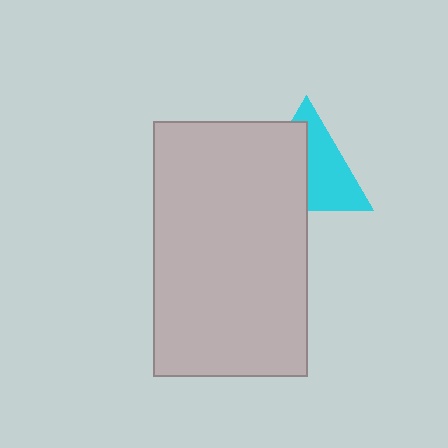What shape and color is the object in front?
The object in front is a light gray rectangle.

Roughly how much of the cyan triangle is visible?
About half of it is visible (roughly 52%).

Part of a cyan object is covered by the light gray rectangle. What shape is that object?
It is a triangle.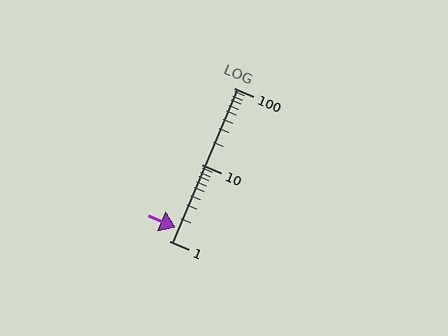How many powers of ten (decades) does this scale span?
The scale spans 2 decades, from 1 to 100.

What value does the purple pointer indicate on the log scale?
The pointer indicates approximately 1.5.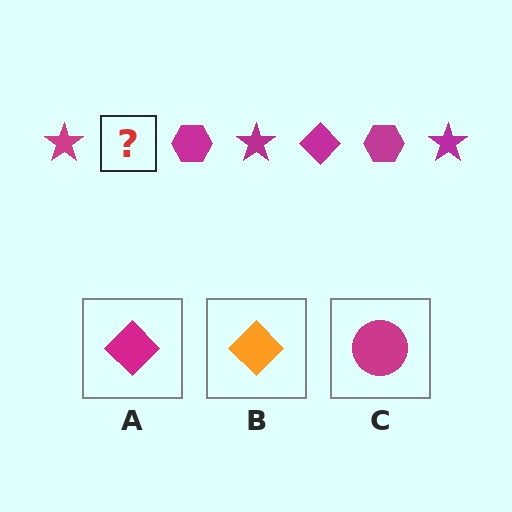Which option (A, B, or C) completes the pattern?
A.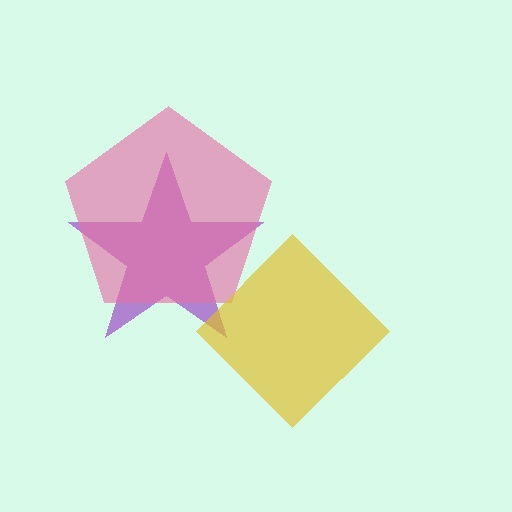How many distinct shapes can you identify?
There are 3 distinct shapes: a purple star, a pink pentagon, a yellow diamond.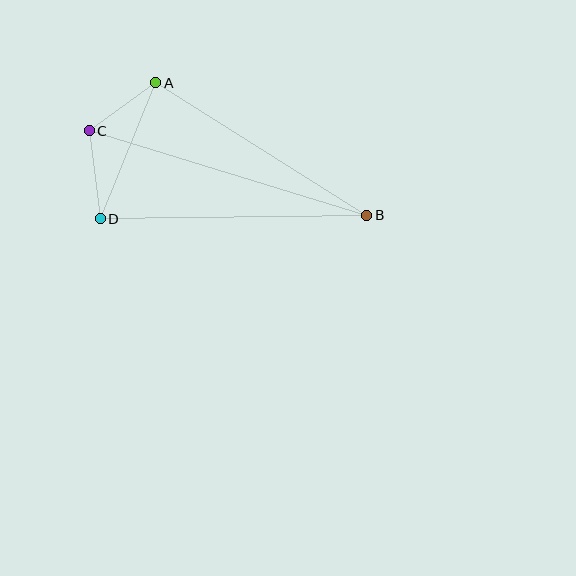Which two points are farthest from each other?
Points B and C are farthest from each other.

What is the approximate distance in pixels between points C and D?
The distance between C and D is approximately 89 pixels.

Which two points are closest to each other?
Points A and C are closest to each other.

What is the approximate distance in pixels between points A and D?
The distance between A and D is approximately 147 pixels.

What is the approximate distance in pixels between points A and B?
The distance between A and B is approximately 249 pixels.